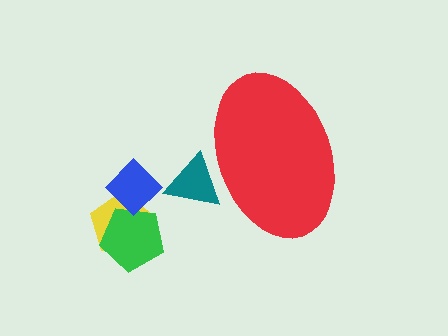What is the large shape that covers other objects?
A red ellipse.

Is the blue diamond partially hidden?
No, the blue diamond is fully visible.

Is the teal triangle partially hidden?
Yes, the teal triangle is partially hidden behind the red ellipse.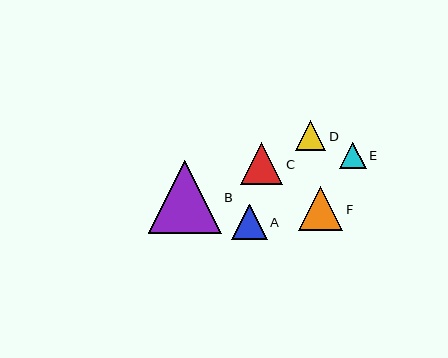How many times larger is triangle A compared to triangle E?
Triangle A is approximately 1.3 times the size of triangle E.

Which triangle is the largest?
Triangle B is the largest with a size of approximately 73 pixels.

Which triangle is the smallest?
Triangle E is the smallest with a size of approximately 26 pixels.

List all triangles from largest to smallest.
From largest to smallest: B, F, C, A, D, E.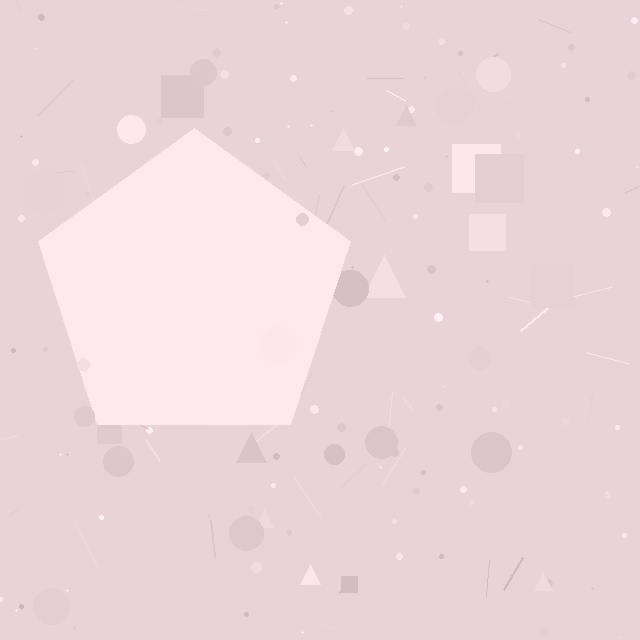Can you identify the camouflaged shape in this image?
The camouflaged shape is a pentagon.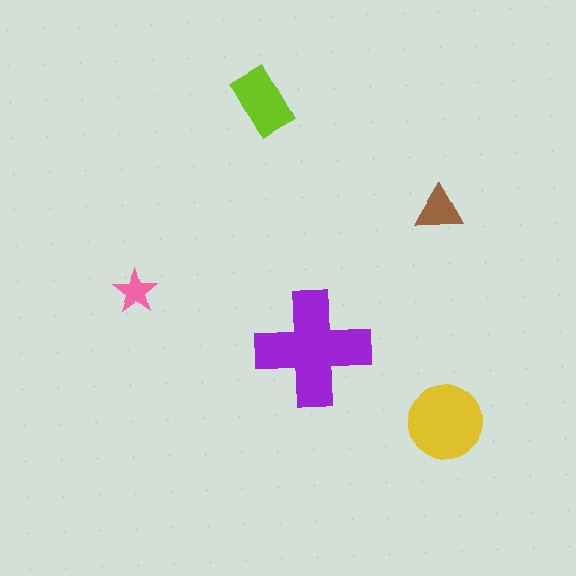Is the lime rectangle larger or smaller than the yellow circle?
Smaller.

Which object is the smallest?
The pink star.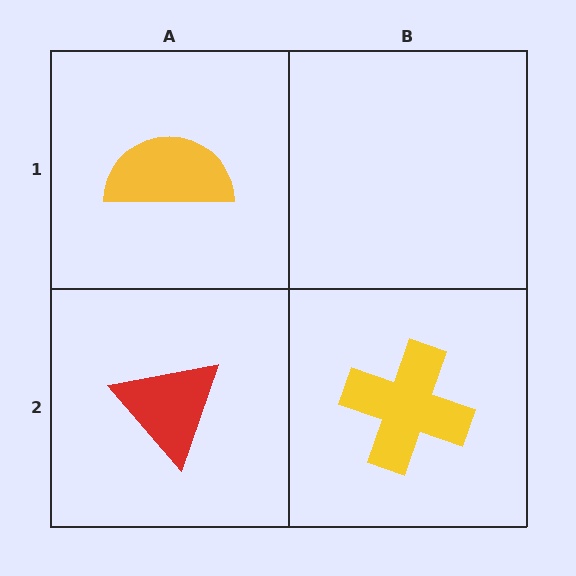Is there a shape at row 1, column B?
No, that cell is empty.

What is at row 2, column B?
A yellow cross.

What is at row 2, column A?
A red triangle.